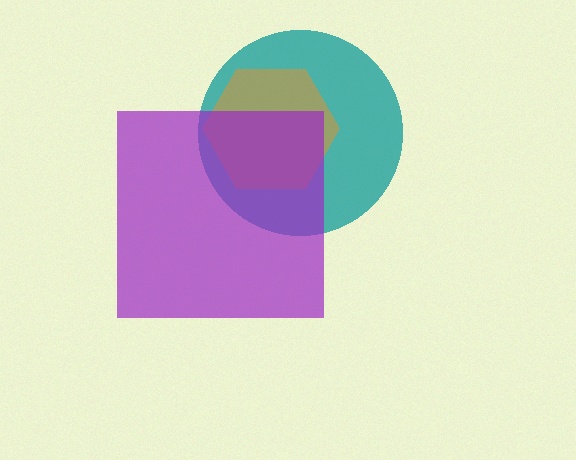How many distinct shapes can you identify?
There are 3 distinct shapes: a teal circle, an orange hexagon, a purple square.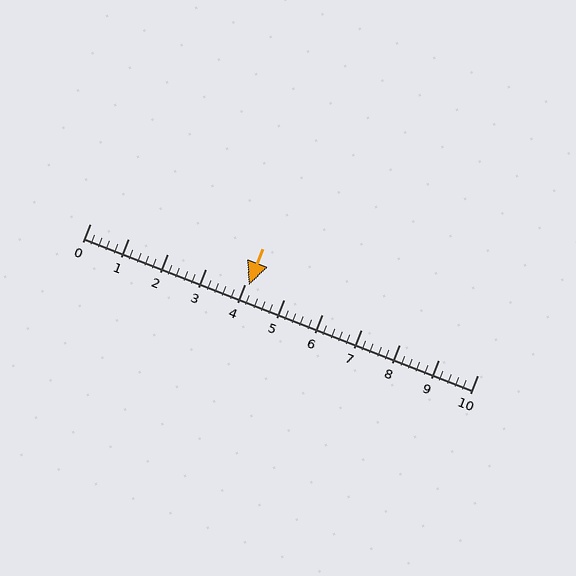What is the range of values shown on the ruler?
The ruler shows values from 0 to 10.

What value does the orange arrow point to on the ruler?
The orange arrow points to approximately 4.1.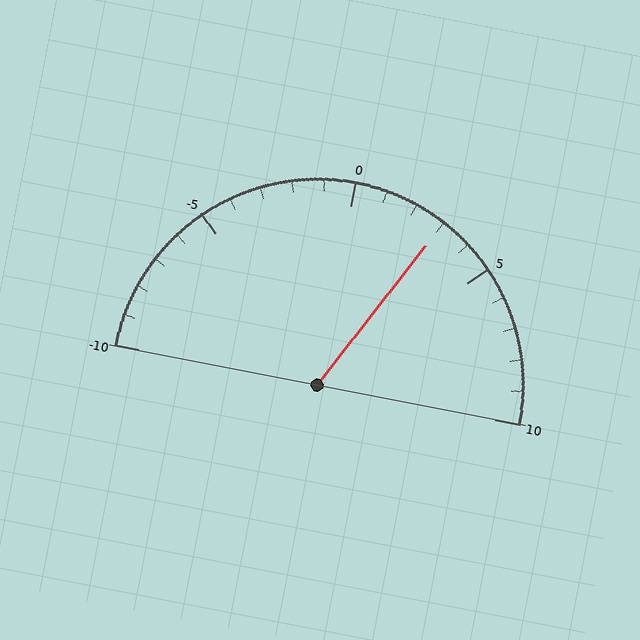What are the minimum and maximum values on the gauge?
The gauge ranges from -10 to 10.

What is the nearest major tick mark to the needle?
The nearest major tick mark is 5.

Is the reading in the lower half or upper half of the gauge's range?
The reading is in the upper half of the range (-10 to 10).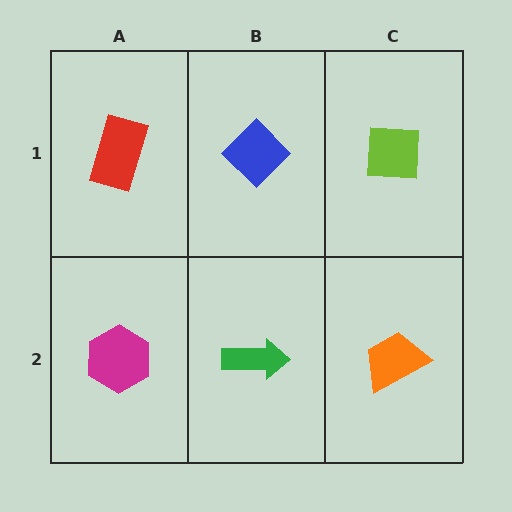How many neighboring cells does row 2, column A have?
2.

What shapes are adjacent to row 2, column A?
A red rectangle (row 1, column A), a green arrow (row 2, column B).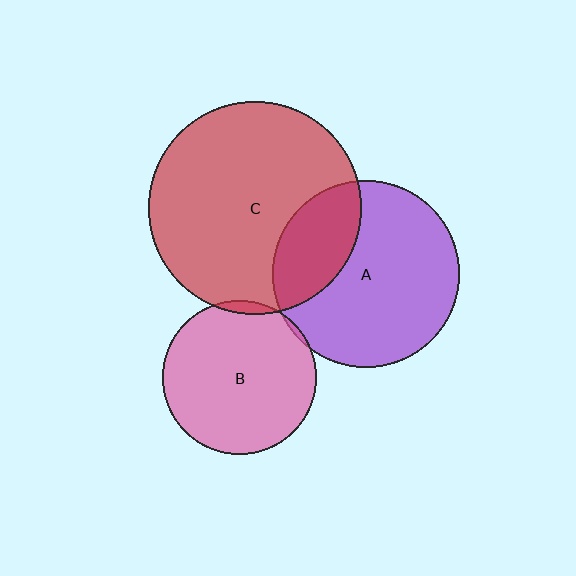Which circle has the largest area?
Circle C (red).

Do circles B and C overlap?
Yes.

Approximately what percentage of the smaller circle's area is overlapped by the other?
Approximately 5%.